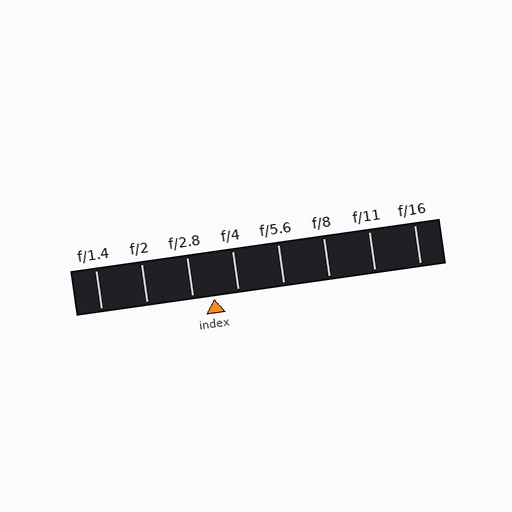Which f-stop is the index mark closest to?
The index mark is closest to f/2.8.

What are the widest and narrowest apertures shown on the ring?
The widest aperture shown is f/1.4 and the narrowest is f/16.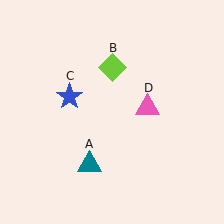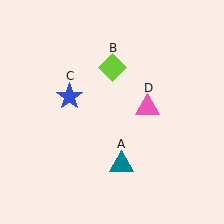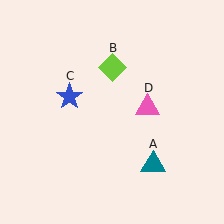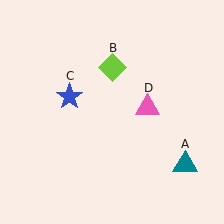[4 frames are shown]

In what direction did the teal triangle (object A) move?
The teal triangle (object A) moved right.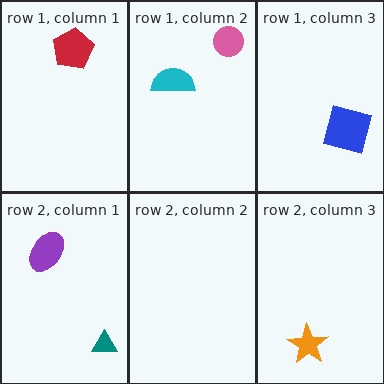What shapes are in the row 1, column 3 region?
The blue square.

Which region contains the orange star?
The row 2, column 3 region.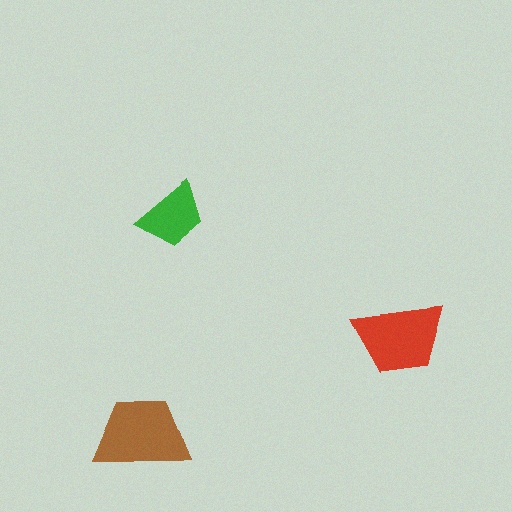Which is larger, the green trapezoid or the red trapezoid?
The red one.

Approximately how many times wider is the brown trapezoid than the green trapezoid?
About 1.5 times wider.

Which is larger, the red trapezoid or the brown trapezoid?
The brown one.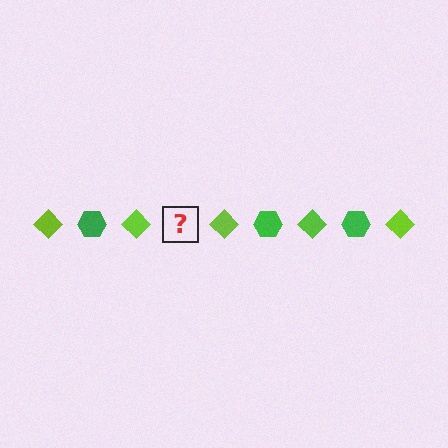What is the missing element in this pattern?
The missing element is a green hexagon.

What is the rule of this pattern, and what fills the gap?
The rule is that the pattern alternates between lime diamond and green hexagon. The gap should be filled with a green hexagon.